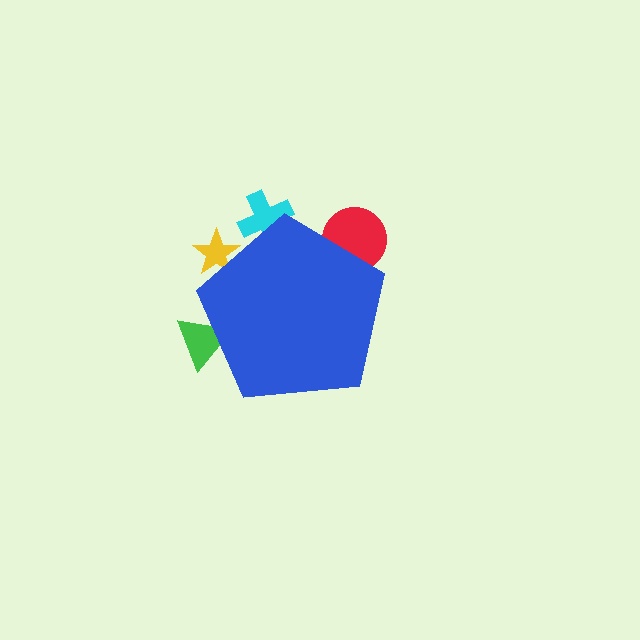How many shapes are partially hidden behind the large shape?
4 shapes are partially hidden.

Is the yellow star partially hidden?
Yes, the yellow star is partially hidden behind the blue pentagon.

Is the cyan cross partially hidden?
Yes, the cyan cross is partially hidden behind the blue pentagon.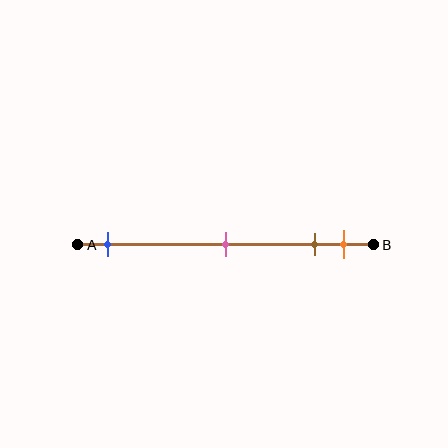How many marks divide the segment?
There are 4 marks dividing the segment.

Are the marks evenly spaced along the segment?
No, the marks are not evenly spaced.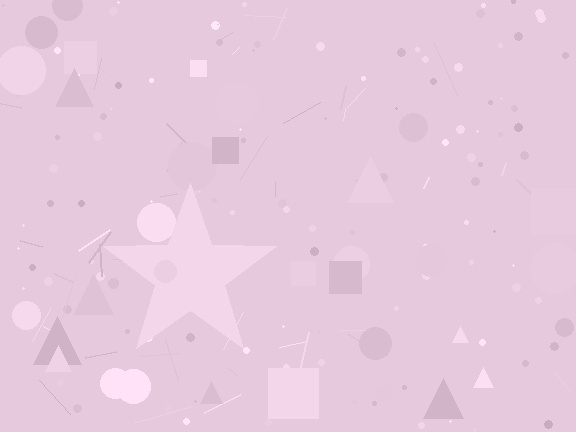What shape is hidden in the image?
A star is hidden in the image.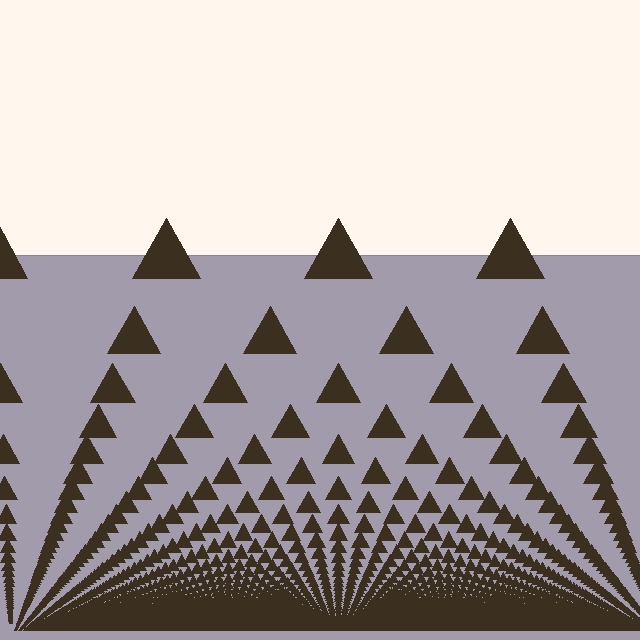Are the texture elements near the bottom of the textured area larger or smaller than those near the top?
Smaller. The gradient is inverted — elements near the bottom are smaller and denser.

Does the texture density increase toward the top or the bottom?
Density increases toward the bottom.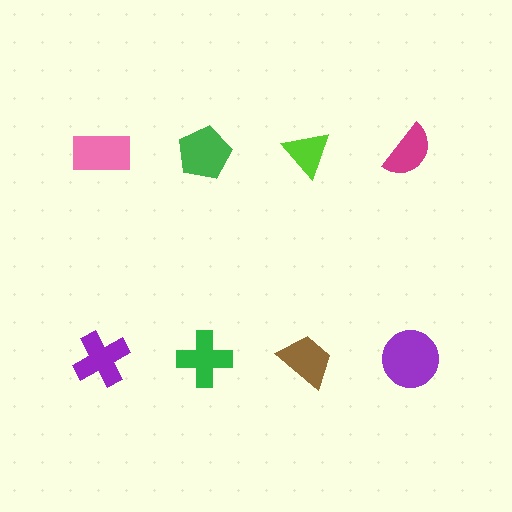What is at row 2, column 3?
A brown trapezoid.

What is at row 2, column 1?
A purple cross.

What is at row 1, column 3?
A lime triangle.